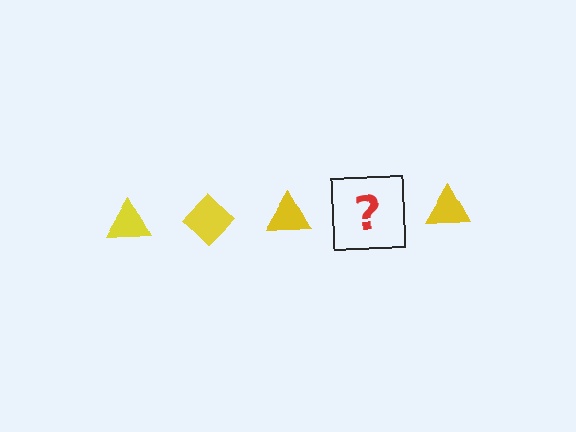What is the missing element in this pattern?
The missing element is a yellow diamond.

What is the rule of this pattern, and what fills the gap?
The rule is that the pattern cycles through triangle, diamond shapes in yellow. The gap should be filled with a yellow diamond.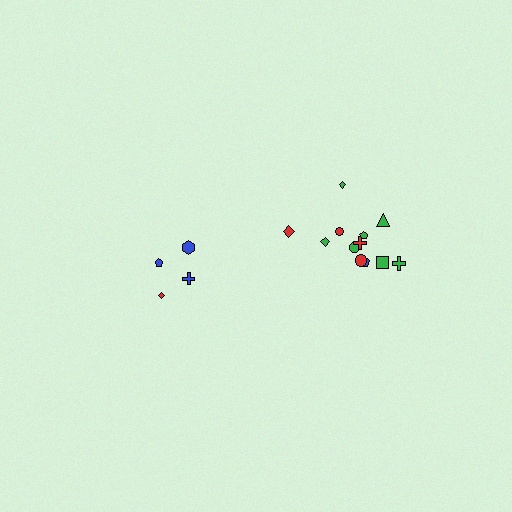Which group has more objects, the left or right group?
The right group.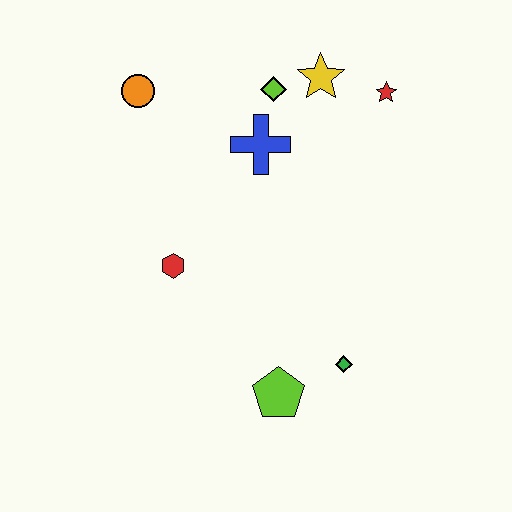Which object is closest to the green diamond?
The lime pentagon is closest to the green diamond.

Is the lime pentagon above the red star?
No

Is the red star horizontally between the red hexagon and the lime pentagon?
No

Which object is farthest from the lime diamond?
The lime pentagon is farthest from the lime diamond.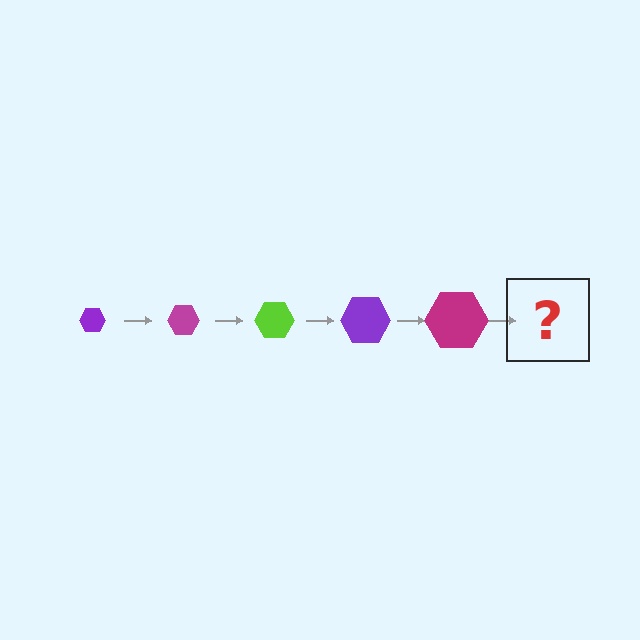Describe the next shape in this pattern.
It should be a lime hexagon, larger than the previous one.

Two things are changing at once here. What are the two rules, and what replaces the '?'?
The two rules are that the hexagon grows larger each step and the color cycles through purple, magenta, and lime. The '?' should be a lime hexagon, larger than the previous one.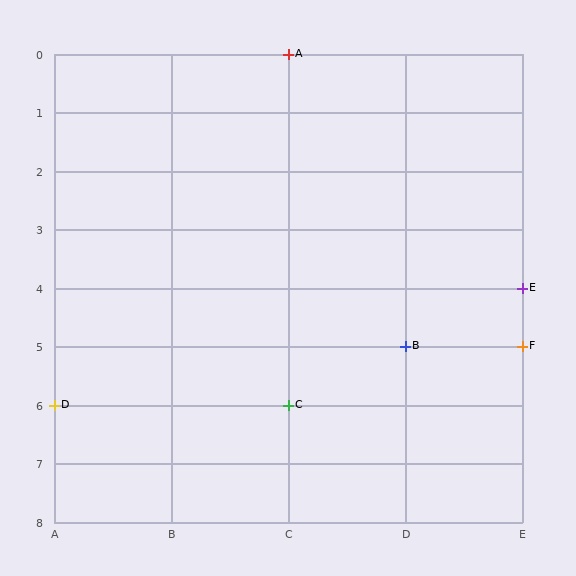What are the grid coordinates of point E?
Point E is at grid coordinates (E, 4).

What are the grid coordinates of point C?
Point C is at grid coordinates (C, 6).